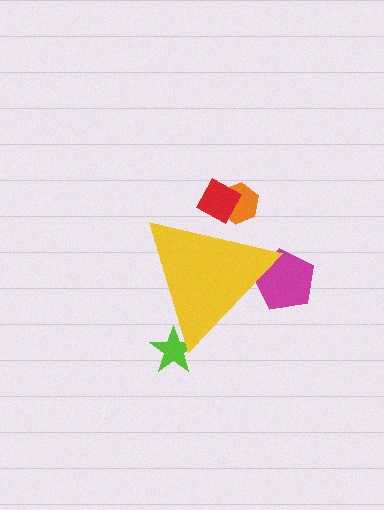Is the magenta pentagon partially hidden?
Yes, the magenta pentagon is partially hidden behind the yellow triangle.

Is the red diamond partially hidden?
Yes, the red diamond is partially hidden behind the yellow triangle.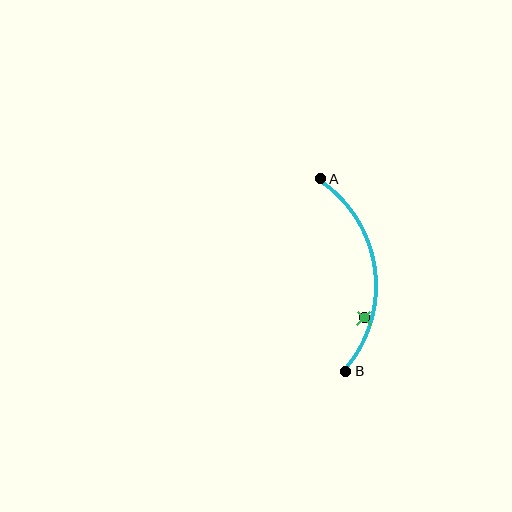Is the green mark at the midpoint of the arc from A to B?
No — the green mark does not lie on the arc at all. It sits slightly inside the curve.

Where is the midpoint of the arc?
The arc midpoint is the point on the curve farthest from the straight line joining A and B. It sits to the right of that line.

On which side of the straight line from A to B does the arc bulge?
The arc bulges to the right of the straight line connecting A and B.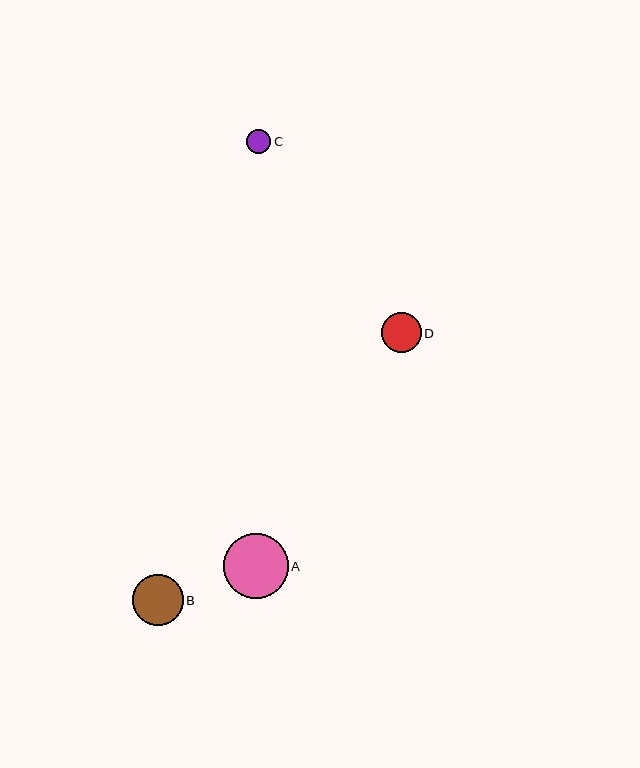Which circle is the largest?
Circle A is the largest with a size of approximately 65 pixels.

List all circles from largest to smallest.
From largest to smallest: A, B, D, C.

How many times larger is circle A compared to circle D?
Circle A is approximately 1.6 times the size of circle D.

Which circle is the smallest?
Circle C is the smallest with a size of approximately 24 pixels.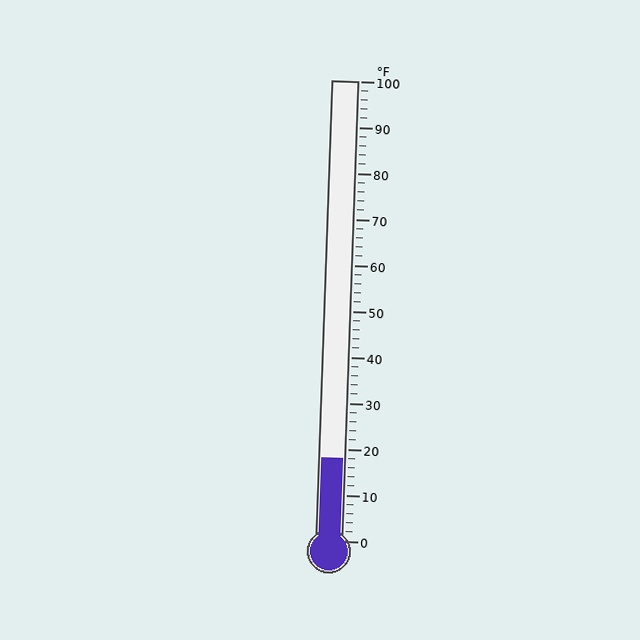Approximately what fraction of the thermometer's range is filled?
The thermometer is filled to approximately 20% of its range.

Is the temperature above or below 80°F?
The temperature is below 80°F.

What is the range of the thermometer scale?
The thermometer scale ranges from 0°F to 100°F.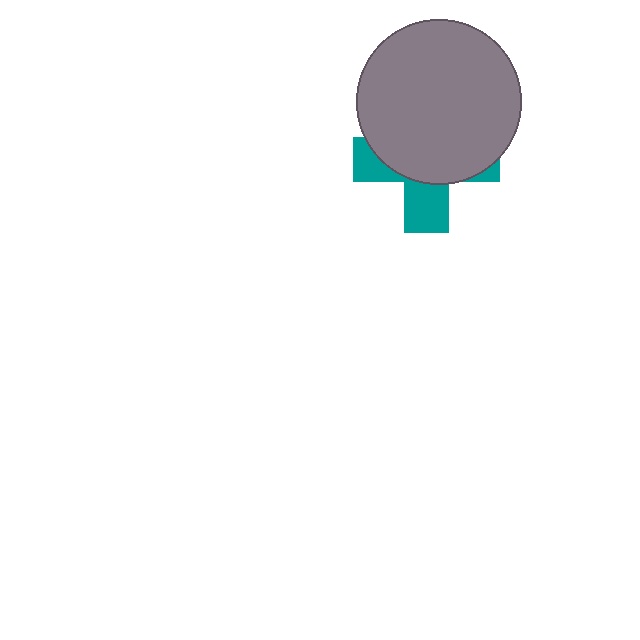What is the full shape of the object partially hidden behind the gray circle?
The partially hidden object is a teal cross.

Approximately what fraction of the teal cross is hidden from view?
Roughly 65% of the teal cross is hidden behind the gray circle.